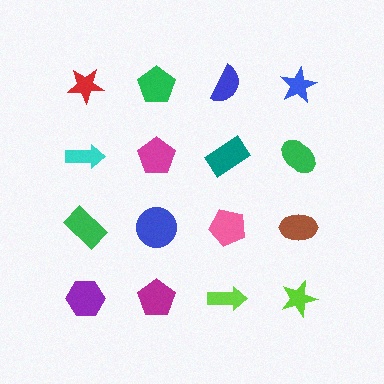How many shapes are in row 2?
4 shapes.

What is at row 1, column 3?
A blue semicircle.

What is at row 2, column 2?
A magenta pentagon.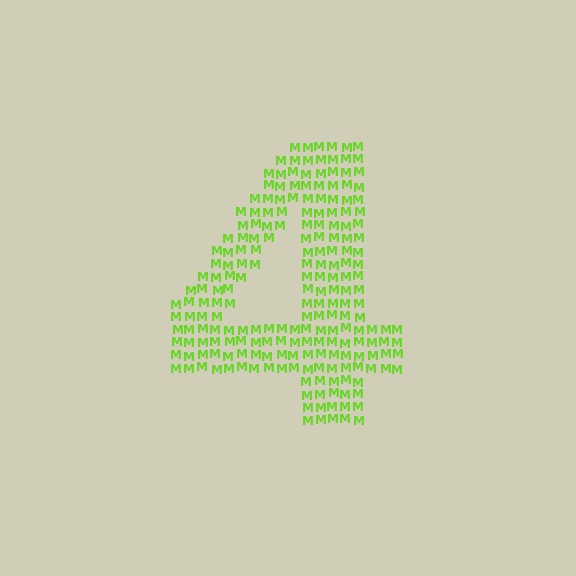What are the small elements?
The small elements are letter M's.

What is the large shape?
The large shape is the digit 4.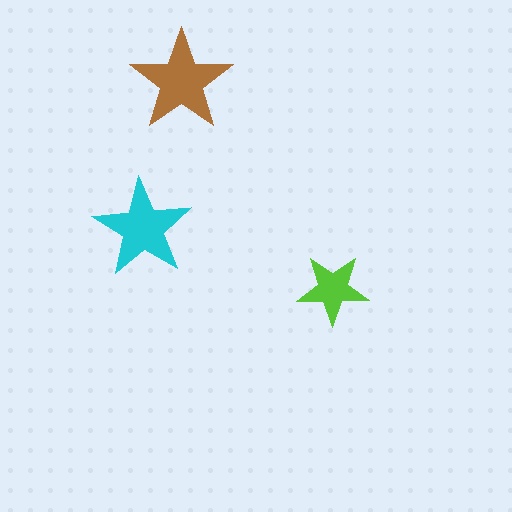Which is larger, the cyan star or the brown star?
The brown one.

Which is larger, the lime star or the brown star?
The brown one.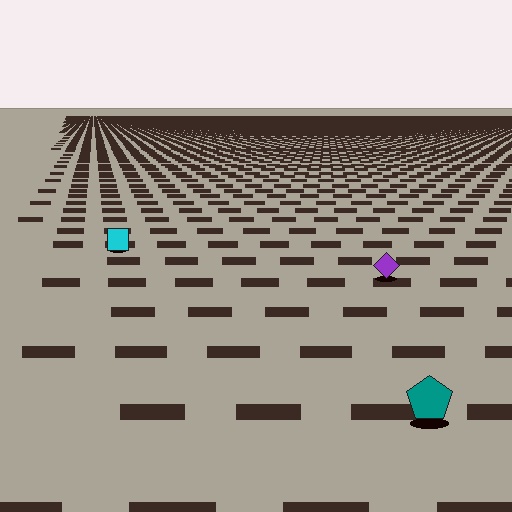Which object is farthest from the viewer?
The cyan square is farthest from the viewer. It appears smaller and the ground texture around it is denser.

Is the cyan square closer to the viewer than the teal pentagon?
No. The teal pentagon is closer — you can tell from the texture gradient: the ground texture is coarser near it.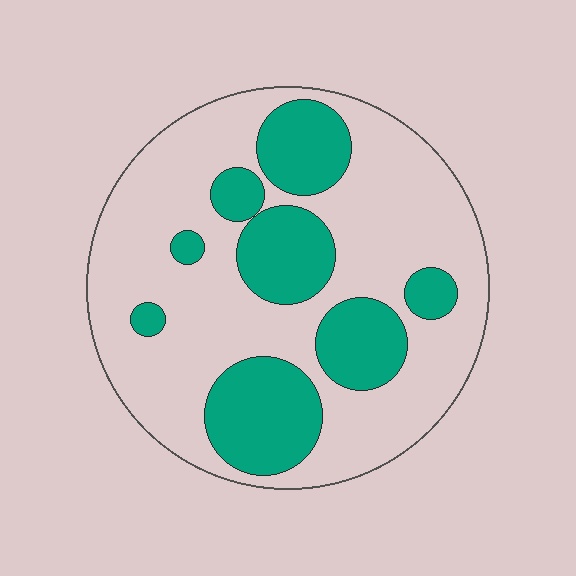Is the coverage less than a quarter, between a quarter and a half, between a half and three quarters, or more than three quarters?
Between a quarter and a half.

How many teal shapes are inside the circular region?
8.